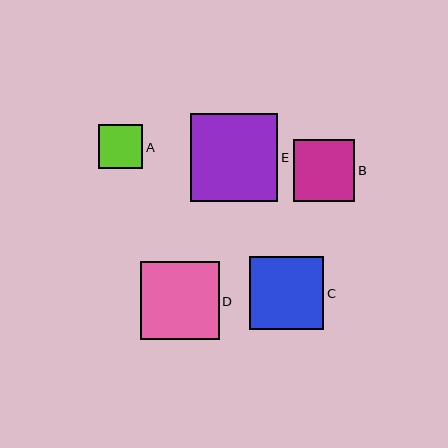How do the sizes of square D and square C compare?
Square D and square C are approximately the same size.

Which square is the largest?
Square E is the largest with a size of approximately 88 pixels.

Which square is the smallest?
Square A is the smallest with a size of approximately 44 pixels.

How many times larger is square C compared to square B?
Square C is approximately 1.2 times the size of square B.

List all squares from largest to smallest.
From largest to smallest: E, D, C, B, A.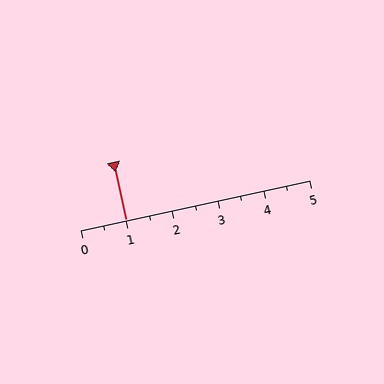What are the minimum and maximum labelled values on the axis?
The axis runs from 0 to 5.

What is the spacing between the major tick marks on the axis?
The major ticks are spaced 1 apart.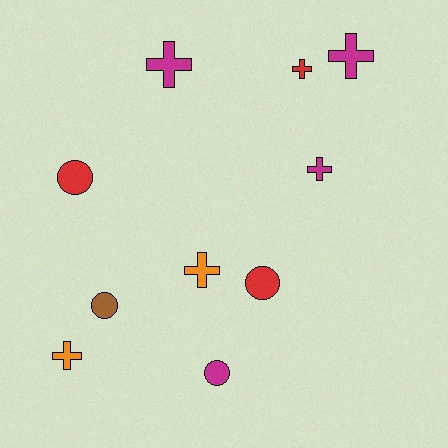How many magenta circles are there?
There is 1 magenta circle.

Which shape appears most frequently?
Cross, with 6 objects.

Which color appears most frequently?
Magenta, with 4 objects.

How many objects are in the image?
There are 10 objects.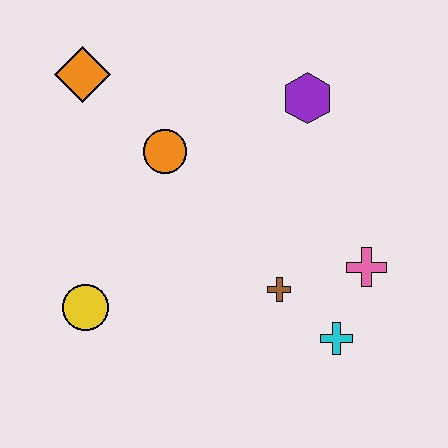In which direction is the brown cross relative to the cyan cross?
The brown cross is to the left of the cyan cross.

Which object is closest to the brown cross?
The cyan cross is closest to the brown cross.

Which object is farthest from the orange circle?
The cyan cross is farthest from the orange circle.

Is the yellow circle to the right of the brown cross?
No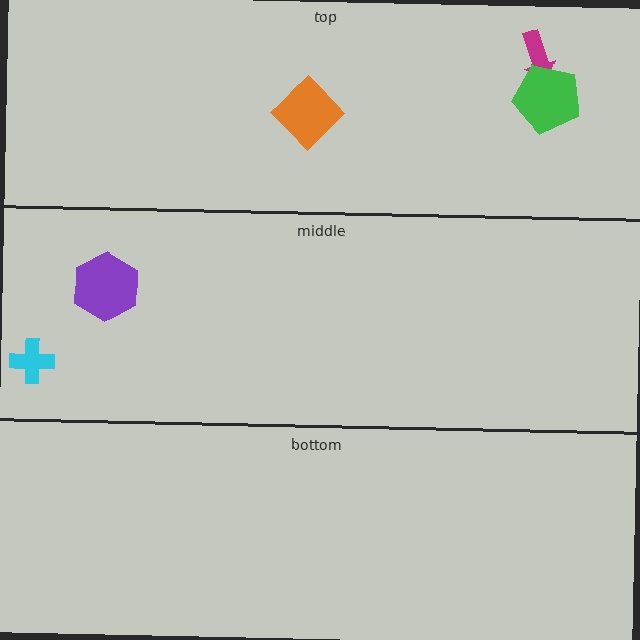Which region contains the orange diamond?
The top region.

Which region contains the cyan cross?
The middle region.